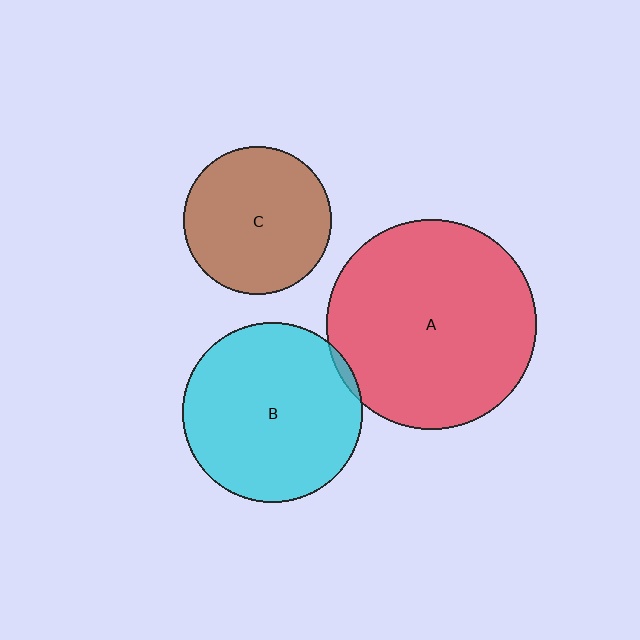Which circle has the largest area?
Circle A (red).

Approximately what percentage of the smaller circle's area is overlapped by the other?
Approximately 5%.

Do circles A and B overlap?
Yes.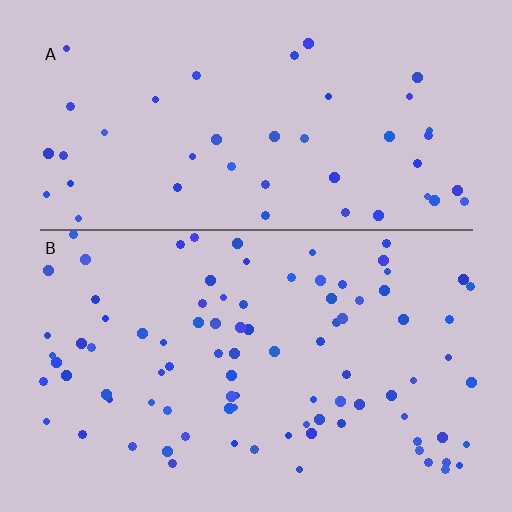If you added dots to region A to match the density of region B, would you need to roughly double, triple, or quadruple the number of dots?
Approximately double.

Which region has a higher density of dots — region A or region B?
B (the bottom).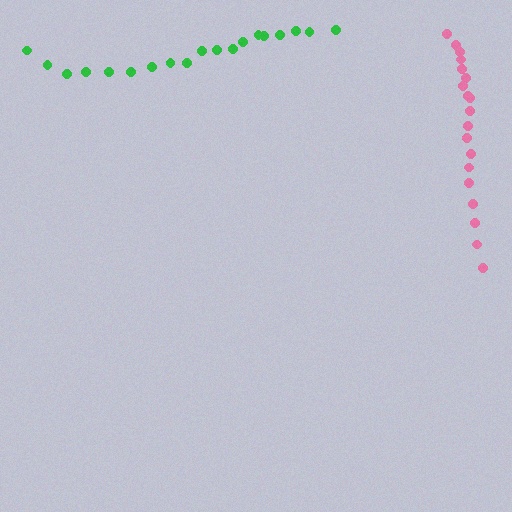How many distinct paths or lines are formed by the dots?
There are 2 distinct paths.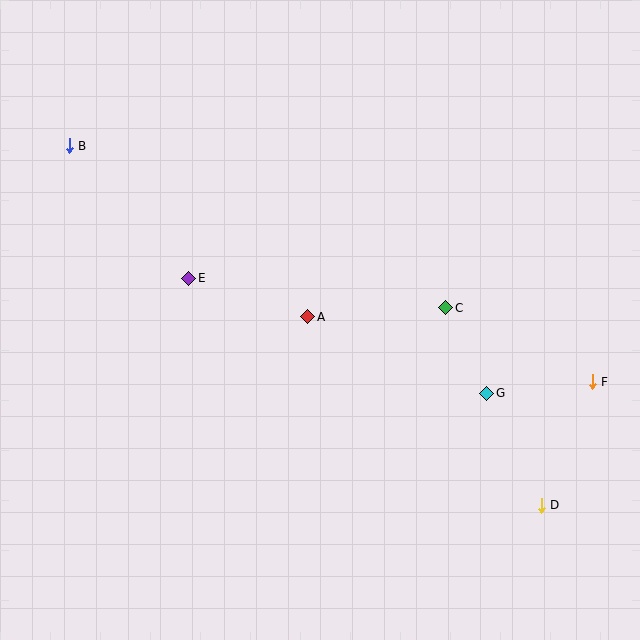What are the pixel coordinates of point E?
Point E is at (189, 278).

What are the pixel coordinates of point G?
Point G is at (487, 393).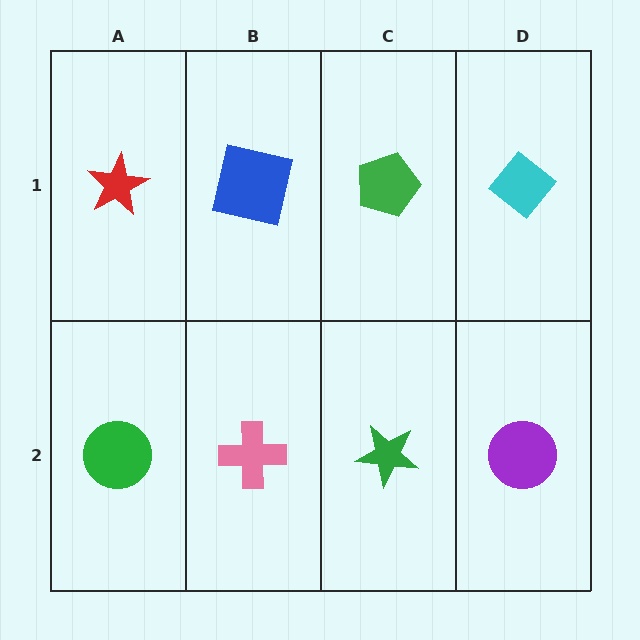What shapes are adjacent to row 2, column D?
A cyan diamond (row 1, column D), a green star (row 2, column C).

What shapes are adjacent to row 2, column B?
A blue square (row 1, column B), a green circle (row 2, column A), a green star (row 2, column C).